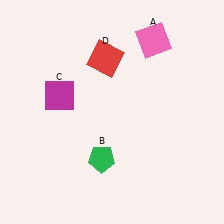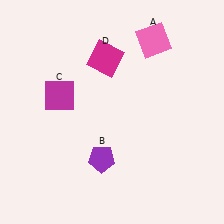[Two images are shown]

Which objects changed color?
B changed from green to purple. D changed from red to magenta.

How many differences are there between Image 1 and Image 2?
There are 2 differences between the two images.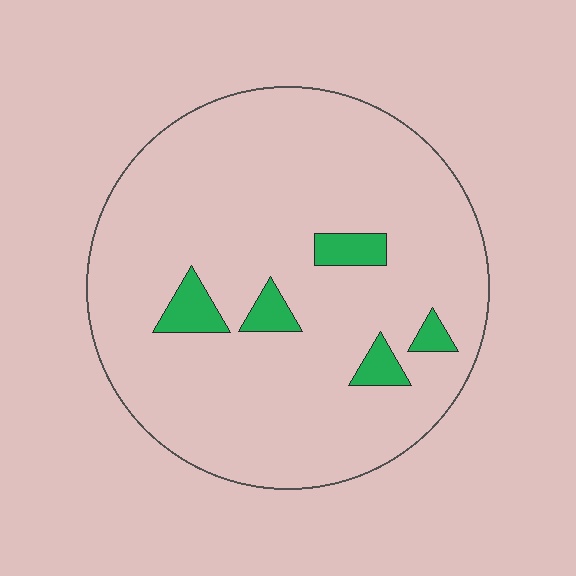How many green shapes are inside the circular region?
5.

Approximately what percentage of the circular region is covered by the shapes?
Approximately 10%.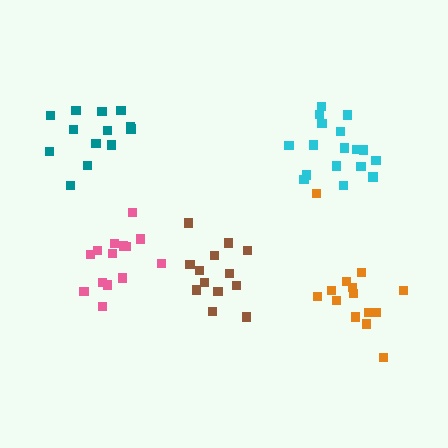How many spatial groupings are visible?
There are 5 spatial groupings.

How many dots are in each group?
Group 1: 13 dots, Group 2: 14 dots, Group 3: 14 dots, Group 4: 17 dots, Group 5: 13 dots (71 total).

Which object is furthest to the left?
The teal cluster is leftmost.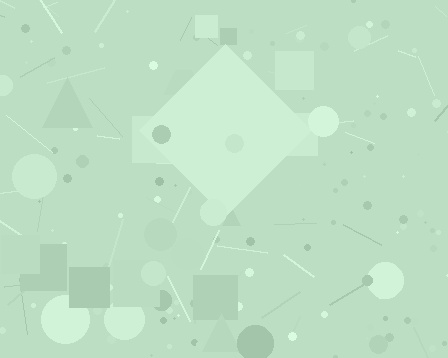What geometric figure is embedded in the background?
A diamond is embedded in the background.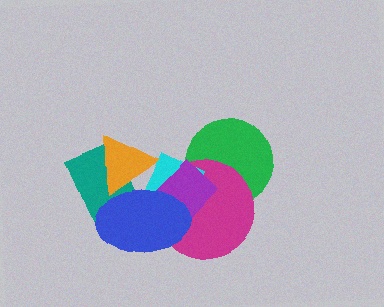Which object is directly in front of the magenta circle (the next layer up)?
The cyan rectangle is directly in front of the magenta circle.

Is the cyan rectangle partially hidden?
Yes, it is partially covered by another shape.